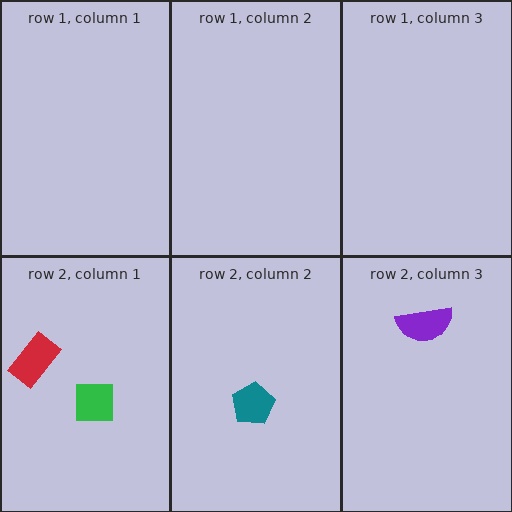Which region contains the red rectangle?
The row 2, column 1 region.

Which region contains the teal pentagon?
The row 2, column 2 region.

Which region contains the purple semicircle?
The row 2, column 3 region.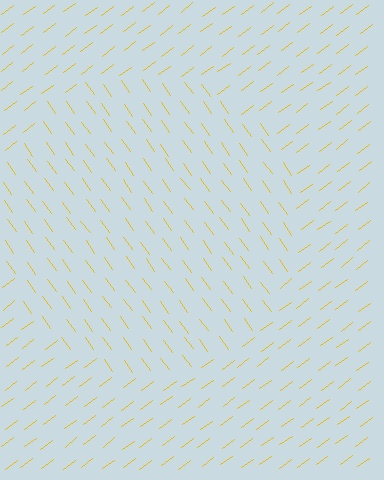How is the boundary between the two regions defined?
The boundary is defined purely by a change in line orientation (approximately 89 degrees difference). All lines are the same color and thickness.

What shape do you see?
I see a circle.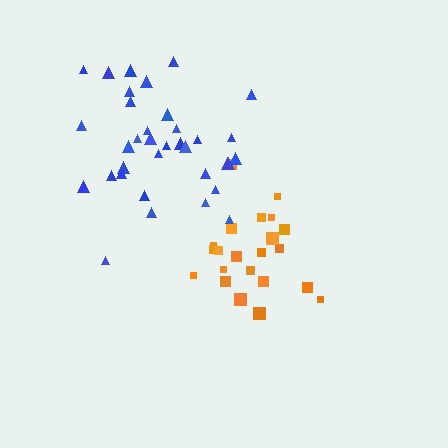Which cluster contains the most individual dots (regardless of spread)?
Blue (35).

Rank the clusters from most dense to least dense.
blue, orange.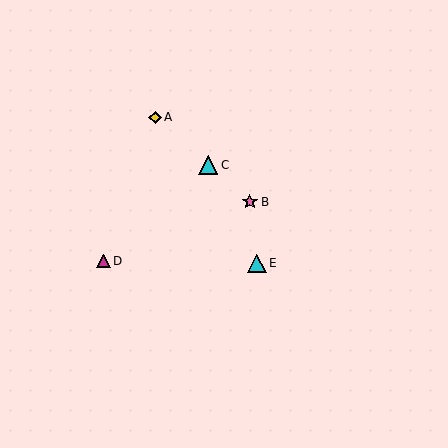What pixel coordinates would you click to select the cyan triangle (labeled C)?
Click at (208, 165) to select the cyan triangle C.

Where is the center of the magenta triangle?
The center of the magenta triangle is at (103, 261).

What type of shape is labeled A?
Shape A is a yellow diamond.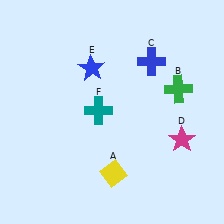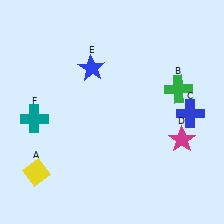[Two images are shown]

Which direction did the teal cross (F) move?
The teal cross (F) moved left.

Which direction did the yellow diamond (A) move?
The yellow diamond (A) moved left.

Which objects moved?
The objects that moved are: the yellow diamond (A), the blue cross (C), the teal cross (F).